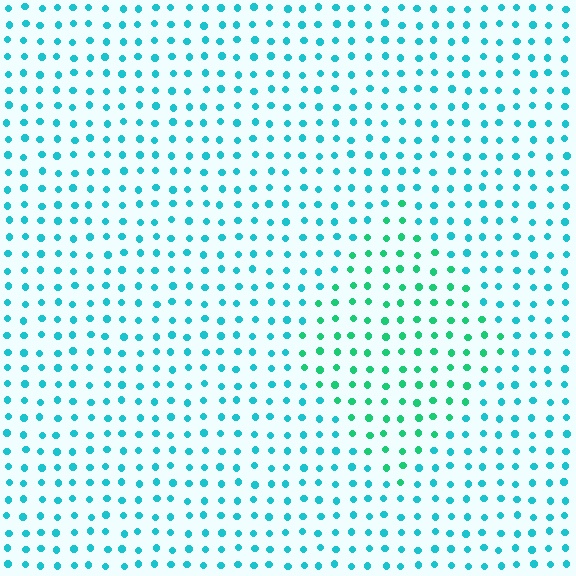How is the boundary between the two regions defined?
The boundary is defined purely by a slight shift in hue (about 33 degrees). Spacing, size, and orientation are identical on both sides.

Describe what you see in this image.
The image is filled with small cyan elements in a uniform arrangement. A diamond-shaped region is visible where the elements are tinted to a slightly different hue, forming a subtle color boundary.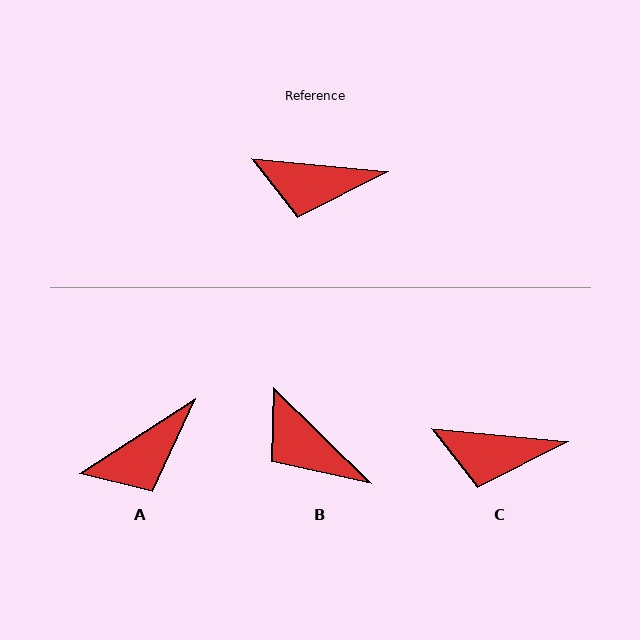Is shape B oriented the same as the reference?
No, it is off by about 39 degrees.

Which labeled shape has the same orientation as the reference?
C.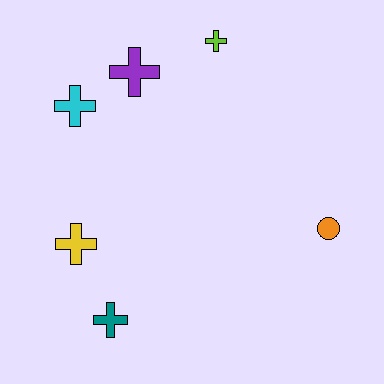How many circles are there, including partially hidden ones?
There is 1 circle.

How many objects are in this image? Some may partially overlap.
There are 6 objects.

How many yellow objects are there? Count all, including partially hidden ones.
There is 1 yellow object.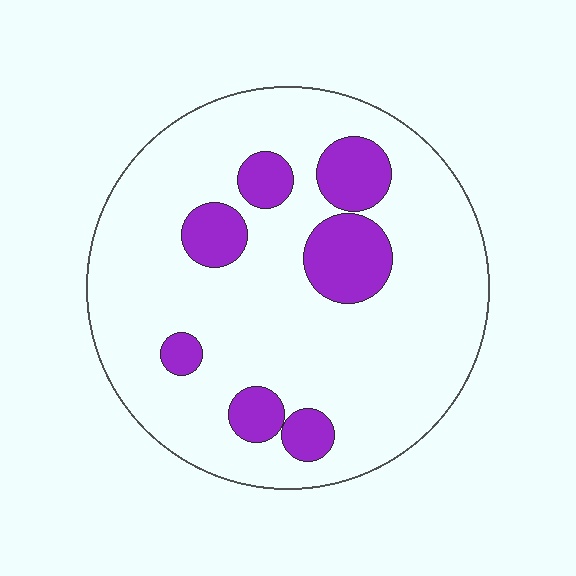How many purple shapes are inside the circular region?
7.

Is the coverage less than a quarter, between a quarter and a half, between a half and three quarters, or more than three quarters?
Less than a quarter.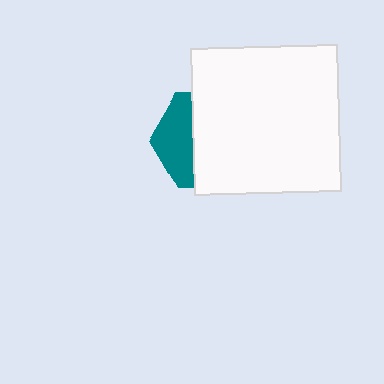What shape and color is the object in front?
The object in front is a white square.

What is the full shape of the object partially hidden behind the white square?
The partially hidden object is a teal hexagon.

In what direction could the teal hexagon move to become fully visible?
The teal hexagon could move left. That would shift it out from behind the white square entirely.